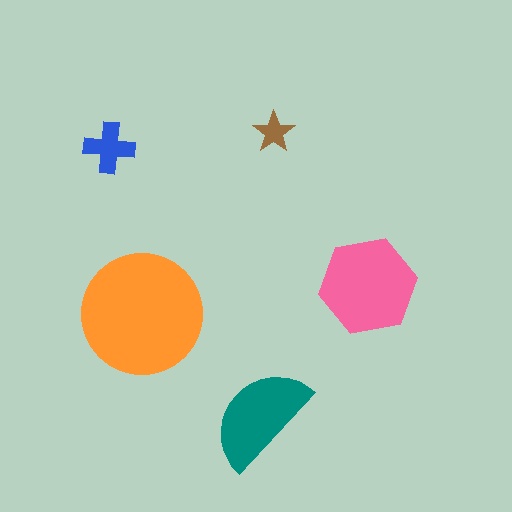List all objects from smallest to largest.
The brown star, the blue cross, the teal semicircle, the pink hexagon, the orange circle.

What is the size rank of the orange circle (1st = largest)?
1st.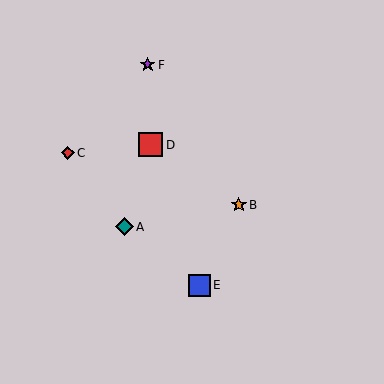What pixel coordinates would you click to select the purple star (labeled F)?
Click at (148, 65) to select the purple star F.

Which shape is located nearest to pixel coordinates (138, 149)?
The red square (labeled D) at (151, 145) is nearest to that location.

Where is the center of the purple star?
The center of the purple star is at (148, 65).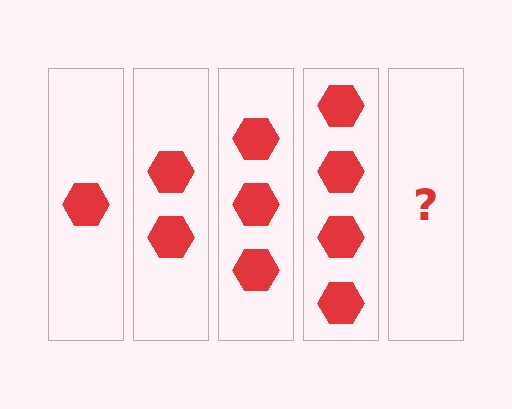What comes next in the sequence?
The next element should be 5 hexagons.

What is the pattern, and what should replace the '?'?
The pattern is that each step adds one more hexagon. The '?' should be 5 hexagons.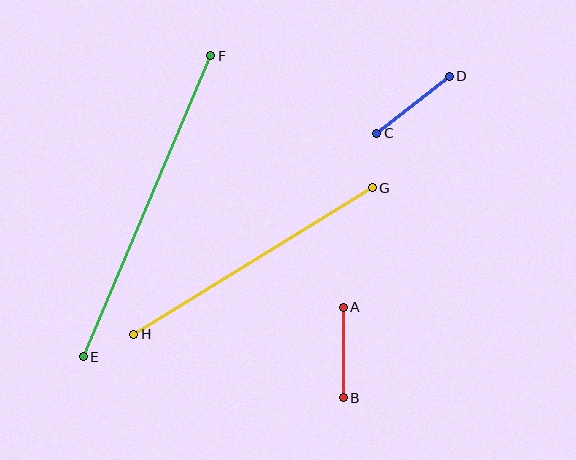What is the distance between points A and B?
The distance is approximately 91 pixels.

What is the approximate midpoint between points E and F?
The midpoint is at approximately (147, 206) pixels.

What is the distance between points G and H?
The distance is approximately 280 pixels.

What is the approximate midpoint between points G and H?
The midpoint is at approximately (253, 261) pixels.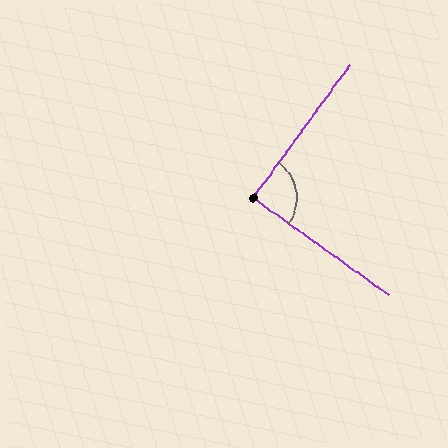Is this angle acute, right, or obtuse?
It is approximately a right angle.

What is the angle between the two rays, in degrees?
Approximately 89 degrees.